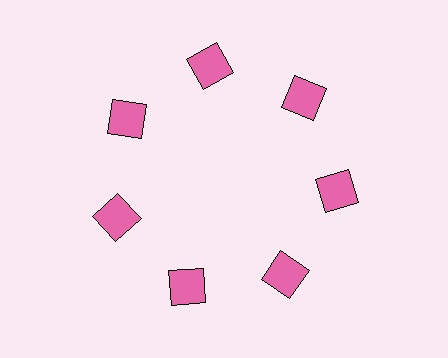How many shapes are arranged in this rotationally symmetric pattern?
There are 7 shapes, arranged in 7 groups of 1.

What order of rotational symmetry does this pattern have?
This pattern has 7-fold rotational symmetry.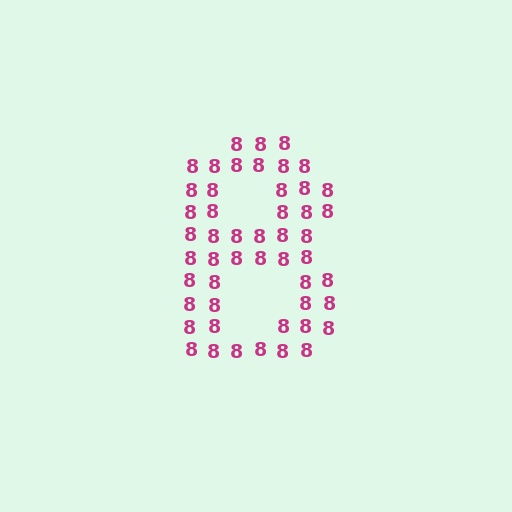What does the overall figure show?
The overall figure shows the digit 8.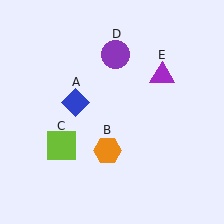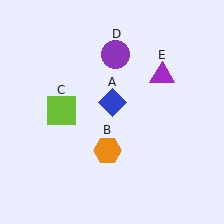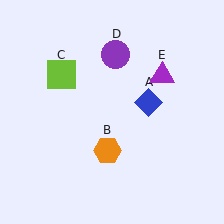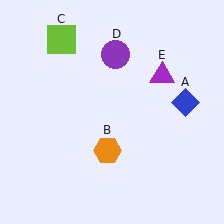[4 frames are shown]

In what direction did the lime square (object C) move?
The lime square (object C) moved up.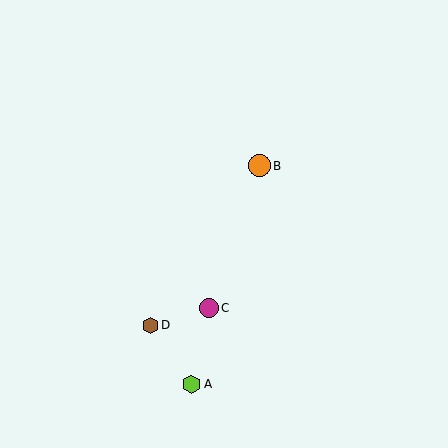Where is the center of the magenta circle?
The center of the magenta circle is at (209, 308).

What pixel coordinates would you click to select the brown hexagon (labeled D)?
Click at (150, 325) to select the brown hexagon D.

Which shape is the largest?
The orange circle (labeled B) is the largest.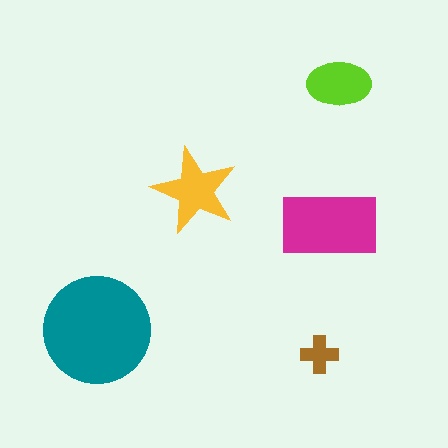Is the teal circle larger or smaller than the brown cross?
Larger.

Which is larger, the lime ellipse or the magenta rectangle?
The magenta rectangle.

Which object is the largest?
The teal circle.